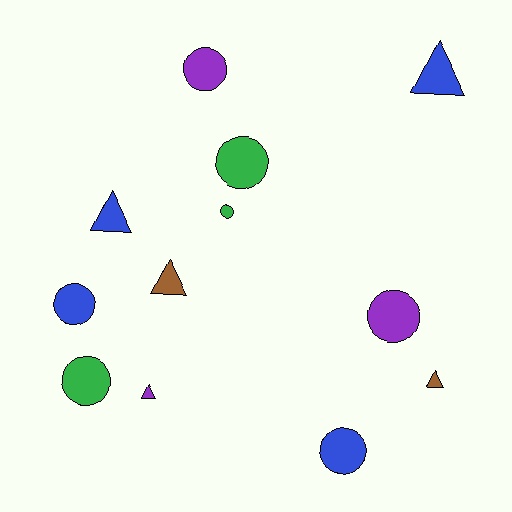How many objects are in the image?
There are 12 objects.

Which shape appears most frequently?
Circle, with 7 objects.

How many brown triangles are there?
There are 2 brown triangles.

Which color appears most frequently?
Blue, with 4 objects.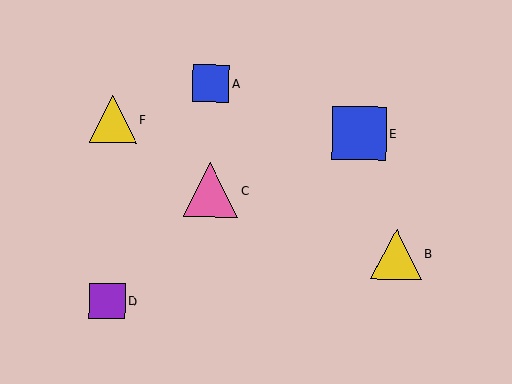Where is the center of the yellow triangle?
The center of the yellow triangle is at (112, 119).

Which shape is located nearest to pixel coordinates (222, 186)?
The pink triangle (labeled C) at (211, 190) is nearest to that location.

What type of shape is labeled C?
Shape C is a pink triangle.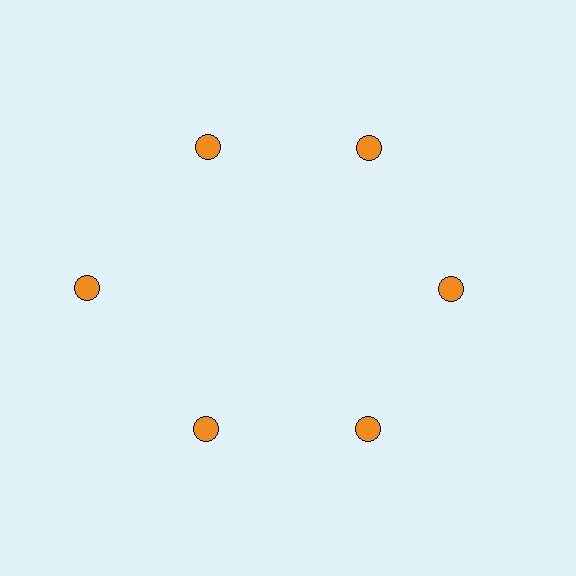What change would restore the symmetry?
The symmetry would be restored by moving it inward, back onto the ring so that all 6 circles sit at equal angles and equal distance from the center.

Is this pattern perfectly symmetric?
No. The 6 orange circles are arranged in a ring, but one element near the 9 o'clock position is pushed outward from the center, breaking the 6-fold rotational symmetry.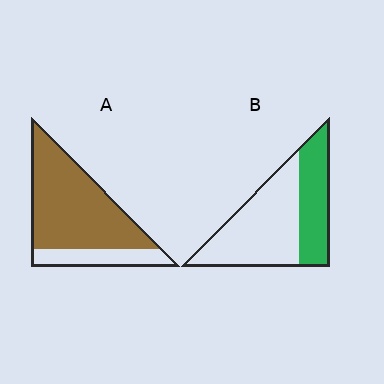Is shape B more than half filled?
No.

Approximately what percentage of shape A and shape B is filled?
A is approximately 80% and B is approximately 35%.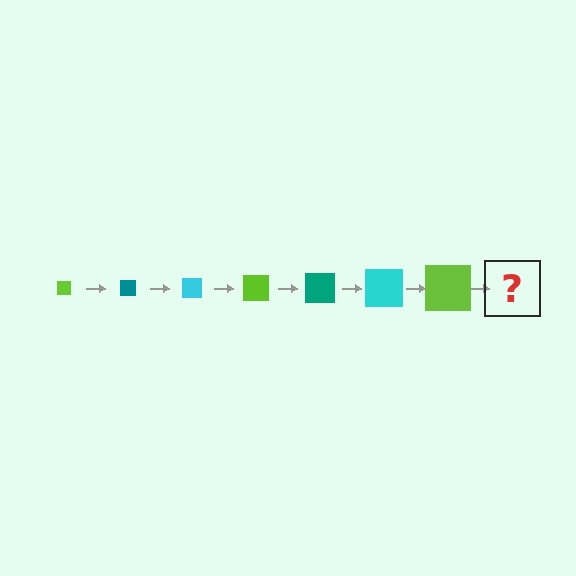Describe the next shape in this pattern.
It should be a teal square, larger than the previous one.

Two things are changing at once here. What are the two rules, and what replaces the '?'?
The two rules are that the square grows larger each step and the color cycles through lime, teal, and cyan. The '?' should be a teal square, larger than the previous one.